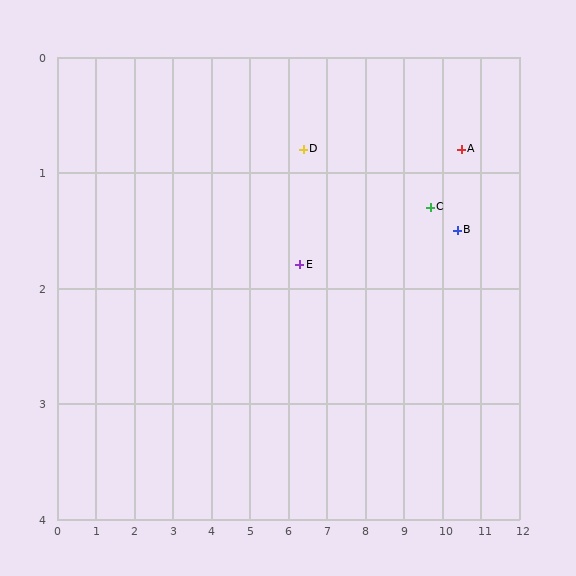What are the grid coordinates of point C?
Point C is at approximately (9.7, 1.3).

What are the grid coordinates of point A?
Point A is at approximately (10.5, 0.8).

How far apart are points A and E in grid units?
Points A and E are about 4.3 grid units apart.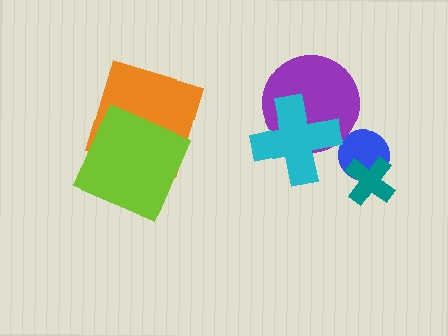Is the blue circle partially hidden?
Yes, it is partially covered by another shape.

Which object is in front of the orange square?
The lime square is in front of the orange square.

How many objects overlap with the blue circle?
1 object overlaps with the blue circle.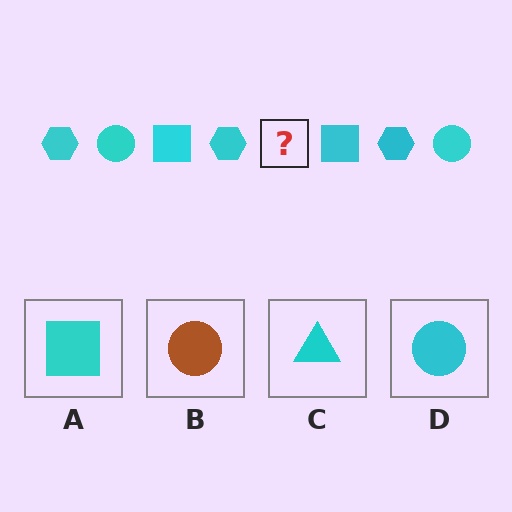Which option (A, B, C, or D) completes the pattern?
D.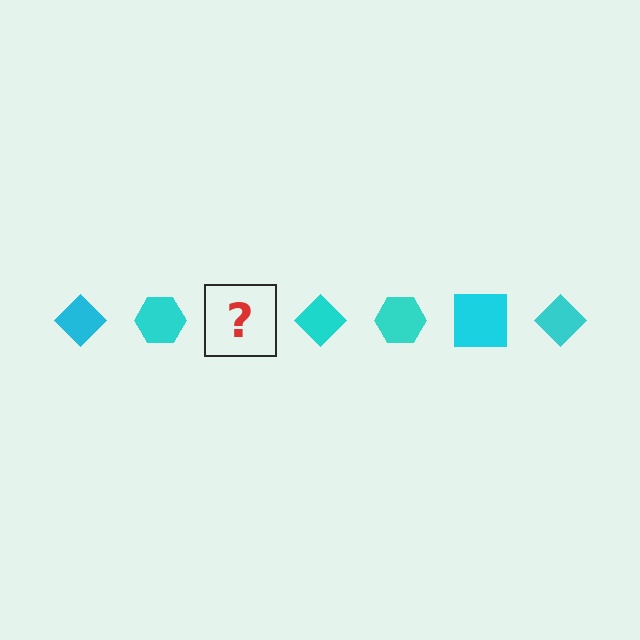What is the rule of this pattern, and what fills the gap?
The rule is that the pattern cycles through diamond, hexagon, square shapes in cyan. The gap should be filled with a cyan square.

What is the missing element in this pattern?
The missing element is a cyan square.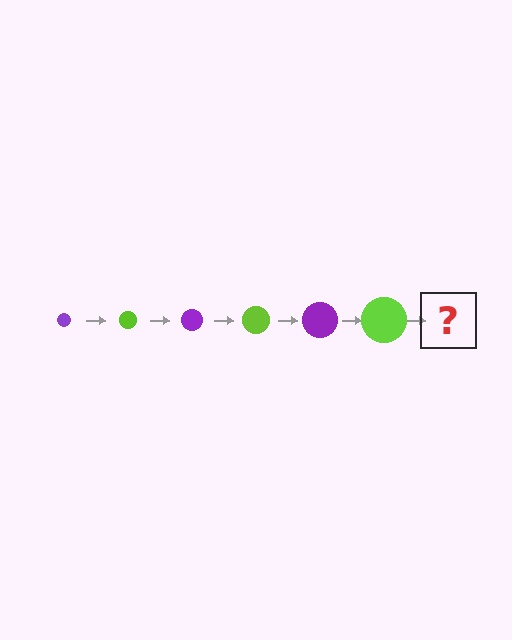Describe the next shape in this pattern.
It should be a purple circle, larger than the previous one.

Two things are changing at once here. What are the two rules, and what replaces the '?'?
The two rules are that the circle grows larger each step and the color cycles through purple and lime. The '?' should be a purple circle, larger than the previous one.